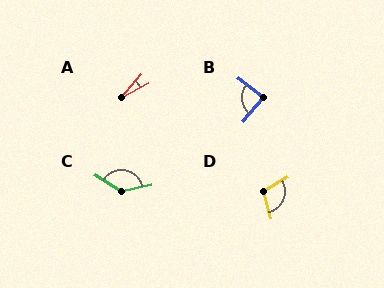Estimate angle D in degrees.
Approximately 106 degrees.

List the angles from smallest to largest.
A (21°), B (89°), D (106°), C (137°).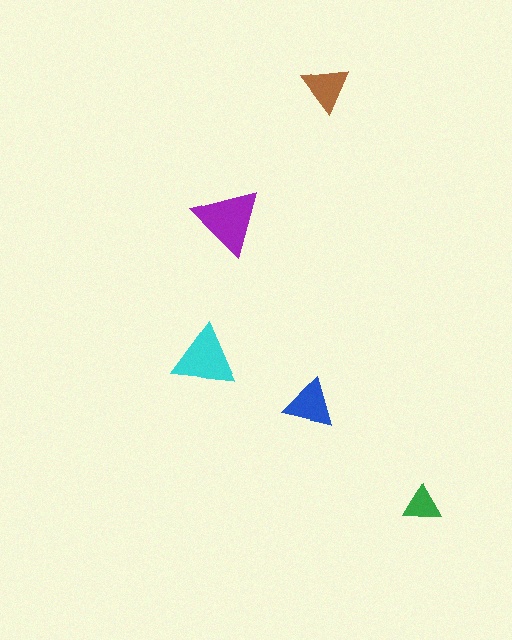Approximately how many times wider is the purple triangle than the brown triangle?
About 1.5 times wider.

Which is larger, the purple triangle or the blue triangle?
The purple one.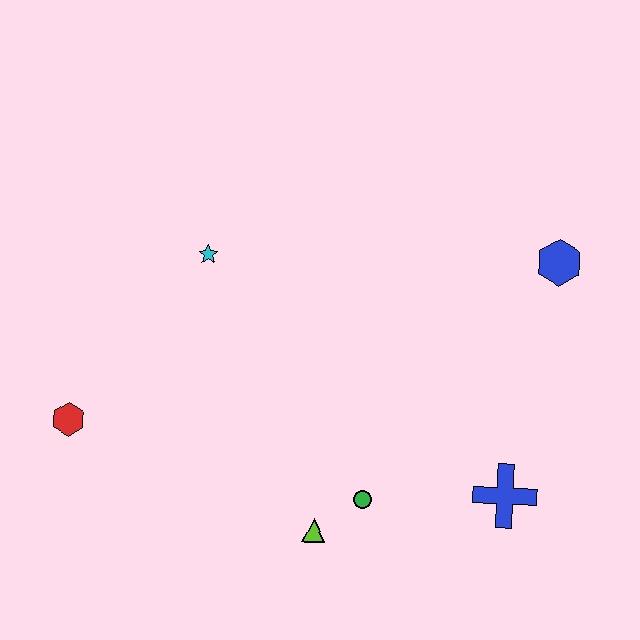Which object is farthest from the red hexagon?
The blue hexagon is farthest from the red hexagon.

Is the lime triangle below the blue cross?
Yes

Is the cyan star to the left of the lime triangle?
Yes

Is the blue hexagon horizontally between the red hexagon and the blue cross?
No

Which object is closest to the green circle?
The lime triangle is closest to the green circle.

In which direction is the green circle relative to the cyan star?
The green circle is below the cyan star.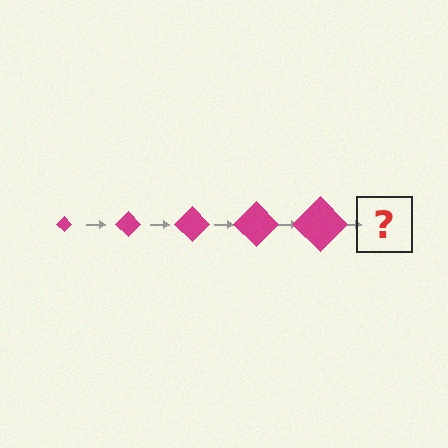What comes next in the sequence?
The next element should be a magenta diamond, larger than the previous one.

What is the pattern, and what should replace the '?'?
The pattern is that the diamond gets progressively larger each step. The '?' should be a magenta diamond, larger than the previous one.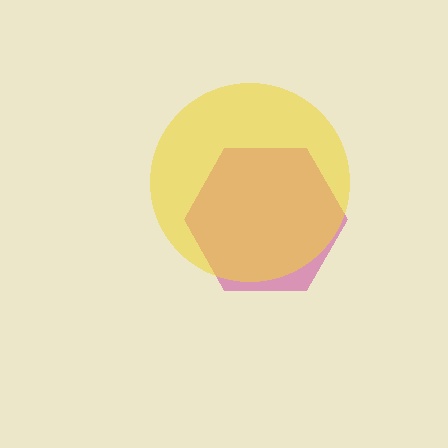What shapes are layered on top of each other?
The layered shapes are: a magenta hexagon, a yellow circle.